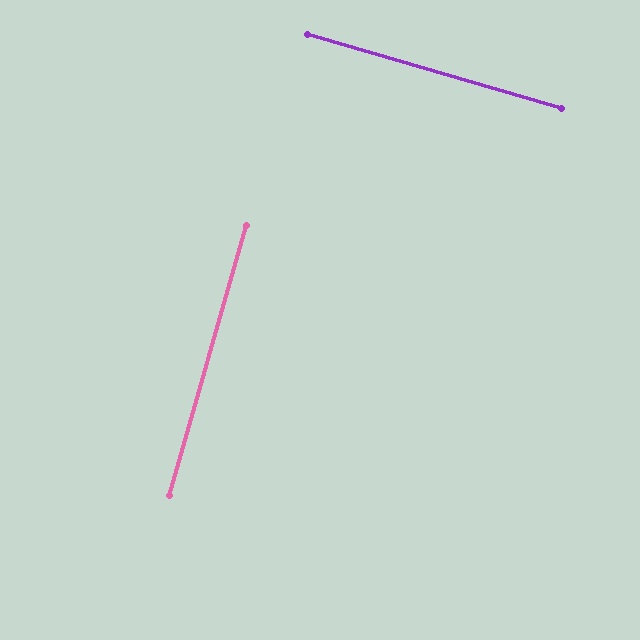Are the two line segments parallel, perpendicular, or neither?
Perpendicular — they meet at approximately 90°.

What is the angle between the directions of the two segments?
Approximately 90 degrees.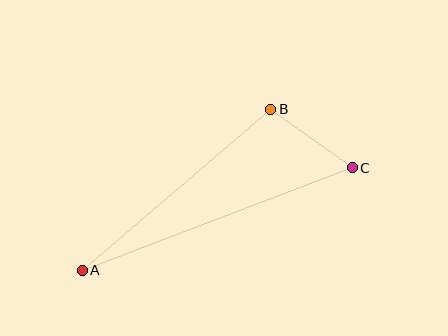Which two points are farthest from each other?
Points A and C are farthest from each other.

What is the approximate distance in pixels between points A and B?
The distance between A and B is approximately 248 pixels.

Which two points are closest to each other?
Points B and C are closest to each other.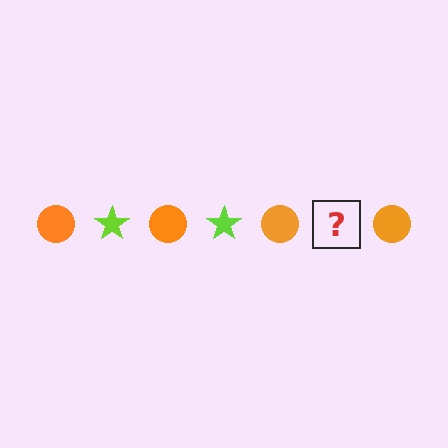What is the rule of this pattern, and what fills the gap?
The rule is that the pattern alternates between orange circle and lime star. The gap should be filled with a lime star.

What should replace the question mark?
The question mark should be replaced with a lime star.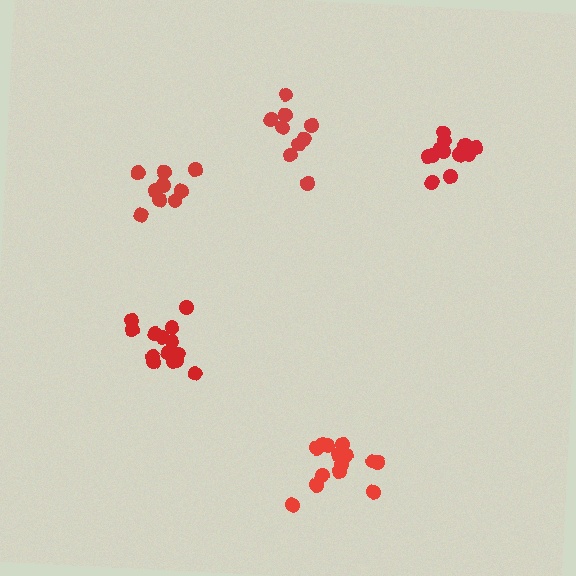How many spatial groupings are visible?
There are 5 spatial groupings.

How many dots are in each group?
Group 1: 14 dots, Group 2: 9 dots, Group 3: 13 dots, Group 4: 14 dots, Group 5: 9 dots (59 total).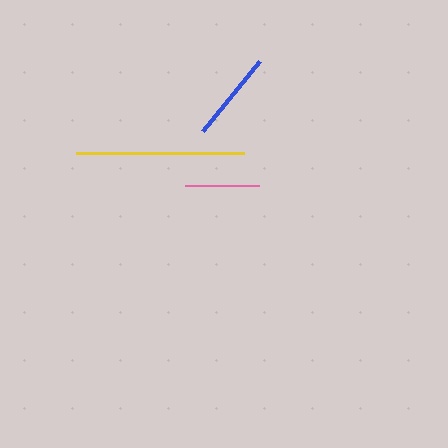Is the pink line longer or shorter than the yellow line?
The yellow line is longer than the pink line.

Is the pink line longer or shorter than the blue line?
The blue line is longer than the pink line.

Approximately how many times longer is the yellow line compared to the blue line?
The yellow line is approximately 1.9 times the length of the blue line.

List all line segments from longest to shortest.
From longest to shortest: yellow, blue, pink.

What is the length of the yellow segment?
The yellow segment is approximately 168 pixels long.